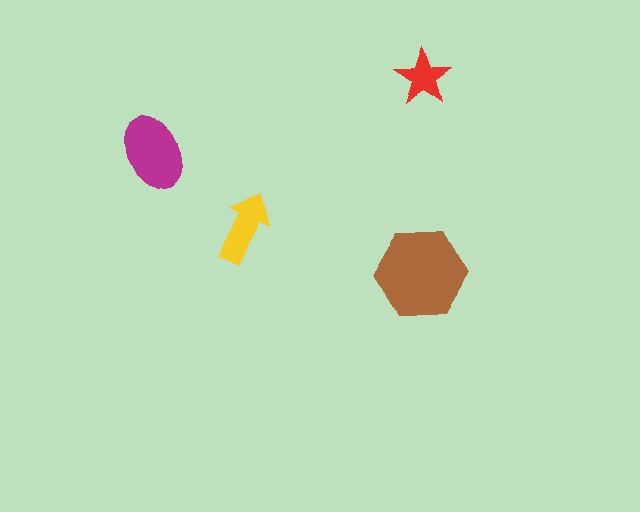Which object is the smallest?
The red star.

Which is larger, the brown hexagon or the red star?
The brown hexagon.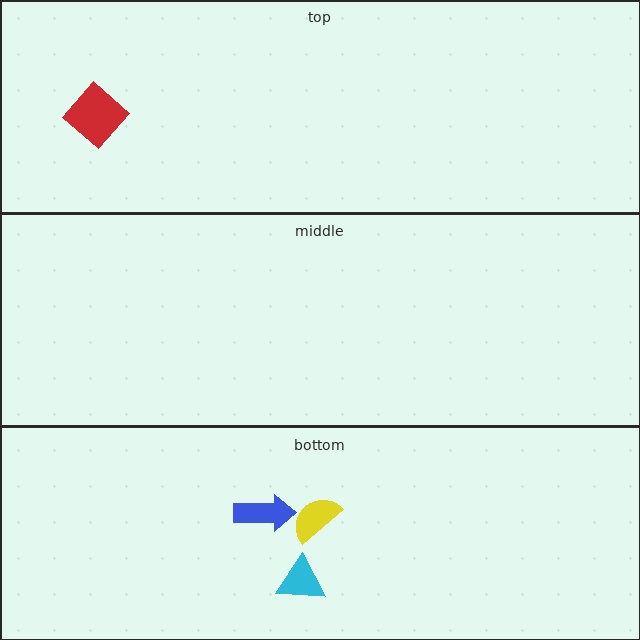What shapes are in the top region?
The red diamond.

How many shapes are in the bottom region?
3.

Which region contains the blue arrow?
The bottom region.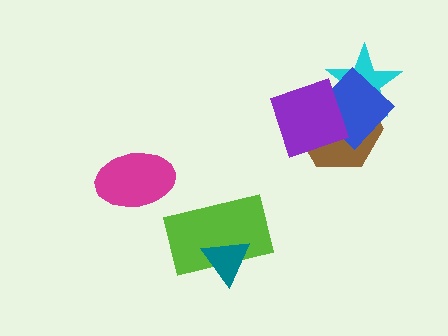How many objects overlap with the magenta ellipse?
0 objects overlap with the magenta ellipse.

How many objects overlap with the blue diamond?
3 objects overlap with the blue diamond.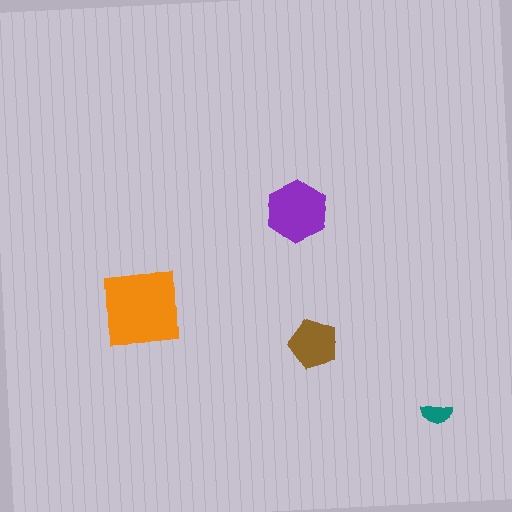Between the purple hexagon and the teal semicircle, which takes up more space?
The purple hexagon.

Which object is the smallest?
The teal semicircle.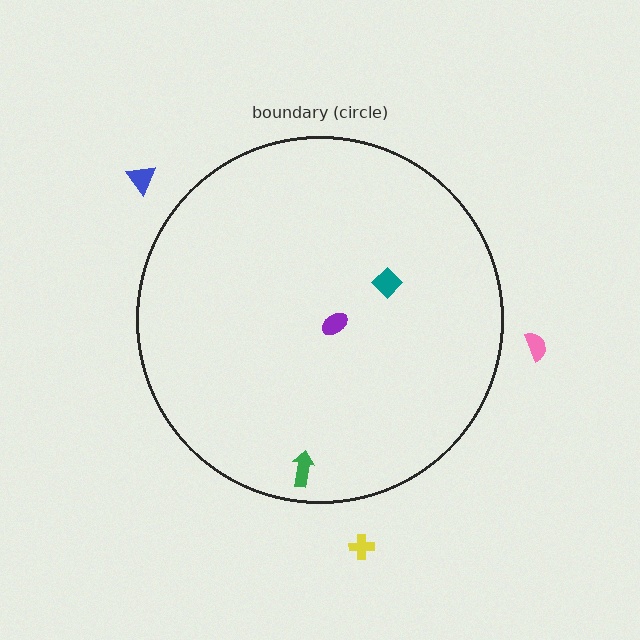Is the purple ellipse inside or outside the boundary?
Inside.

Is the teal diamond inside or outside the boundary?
Inside.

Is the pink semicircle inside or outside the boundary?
Outside.